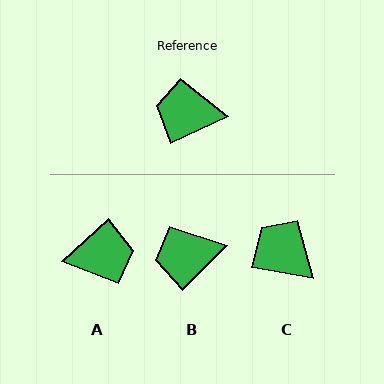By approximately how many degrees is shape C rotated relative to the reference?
Approximately 35 degrees clockwise.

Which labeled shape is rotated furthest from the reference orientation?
A, about 163 degrees away.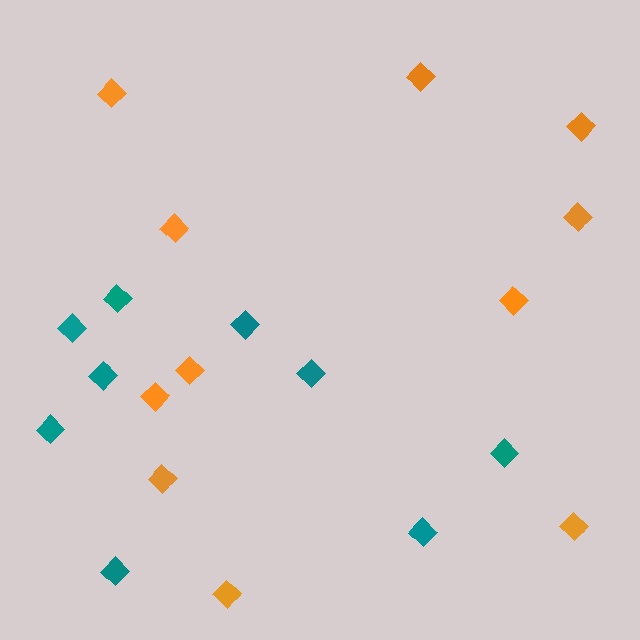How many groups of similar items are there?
There are 2 groups: one group of orange diamonds (11) and one group of teal diamonds (9).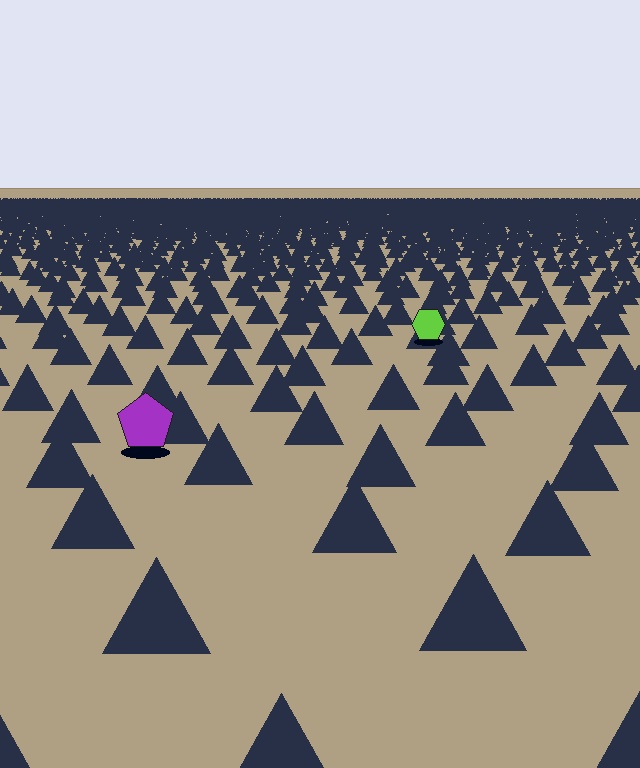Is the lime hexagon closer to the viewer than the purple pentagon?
No. The purple pentagon is closer — you can tell from the texture gradient: the ground texture is coarser near it.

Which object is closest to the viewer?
The purple pentagon is closest. The texture marks near it are larger and more spread out.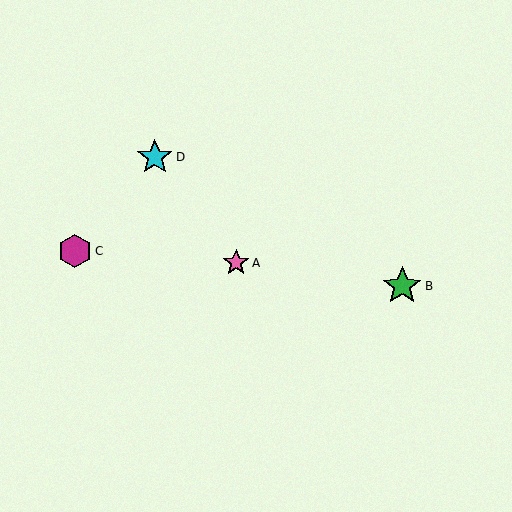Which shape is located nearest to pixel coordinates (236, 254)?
The pink star (labeled A) at (236, 263) is nearest to that location.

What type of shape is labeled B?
Shape B is a green star.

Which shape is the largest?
The green star (labeled B) is the largest.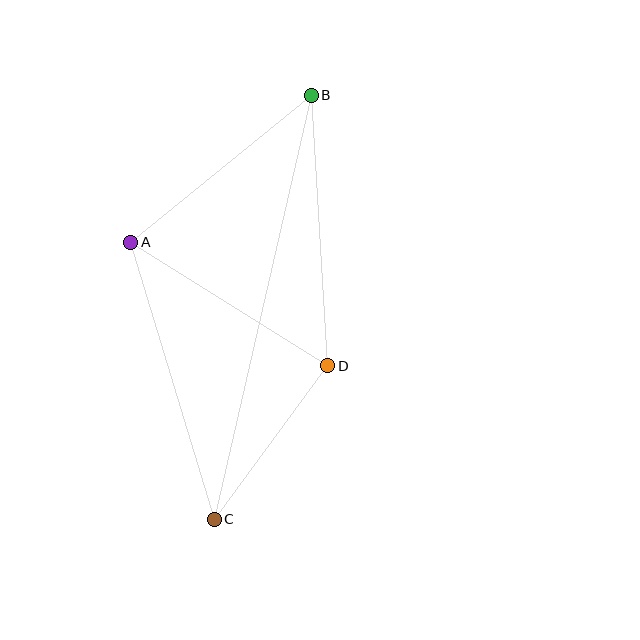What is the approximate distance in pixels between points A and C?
The distance between A and C is approximately 290 pixels.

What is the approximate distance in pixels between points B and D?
The distance between B and D is approximately 271 pixels.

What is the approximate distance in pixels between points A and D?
The distance between A and D is approximately 232 pixels.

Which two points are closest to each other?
Points C and D are closest to each other.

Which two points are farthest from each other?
Points B and C are farthest from each other.